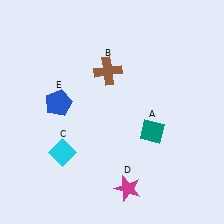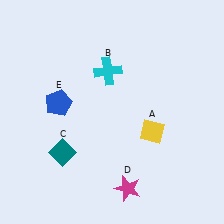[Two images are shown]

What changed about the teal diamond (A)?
In Image 1, A is teal. In Image 2, it changed to yellow.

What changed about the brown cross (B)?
In Image 1, B is brown. In Image 2, it changed to cyan.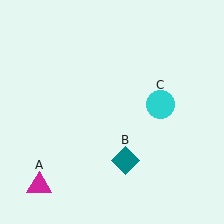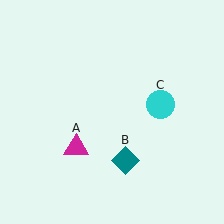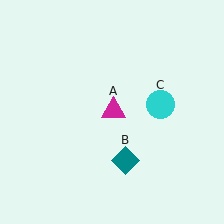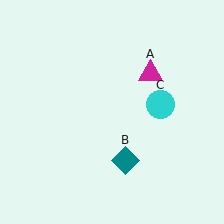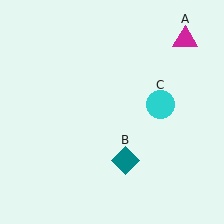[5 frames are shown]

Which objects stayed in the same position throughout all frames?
Teal diamond (object B) and cyan circle (object C) remained stationary.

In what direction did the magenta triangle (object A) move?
The magenta triangle (object A) moved up and to the right.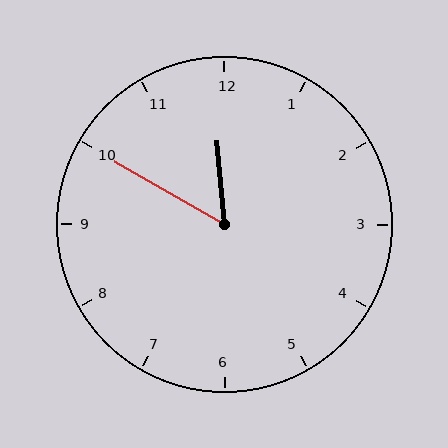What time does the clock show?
11:50.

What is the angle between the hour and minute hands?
Approximately 55 degrees.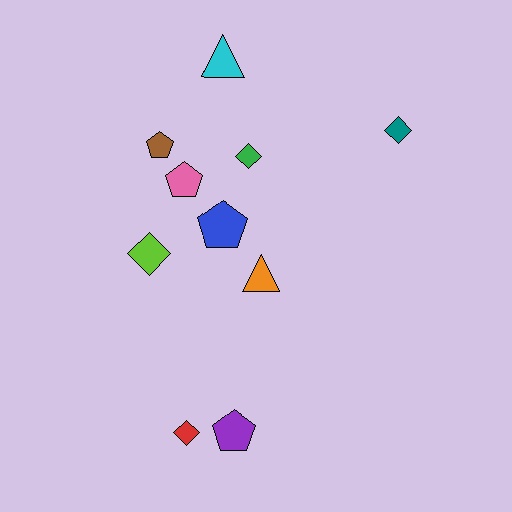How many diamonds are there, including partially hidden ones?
There are 4 diamonds.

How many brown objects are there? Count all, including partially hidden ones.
There is 1 brown object.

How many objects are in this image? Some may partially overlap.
There are 10 objects.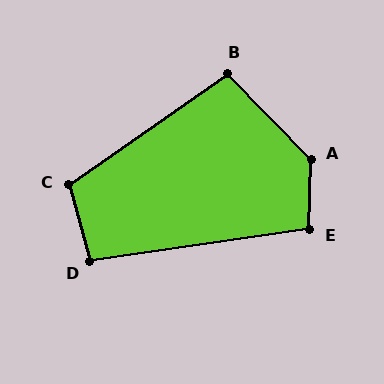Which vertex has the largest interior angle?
A, at approximately 135 degrees.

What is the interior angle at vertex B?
Approximately 99 degrees (obtuse).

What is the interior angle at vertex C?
Approximately 109 degrees (obtuse).